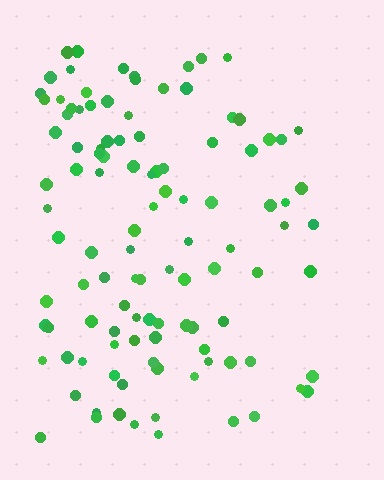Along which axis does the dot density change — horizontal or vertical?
Horizontal.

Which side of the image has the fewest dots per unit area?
The right.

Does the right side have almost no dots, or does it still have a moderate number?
Still a moderate number, just noticeably fewer than the left.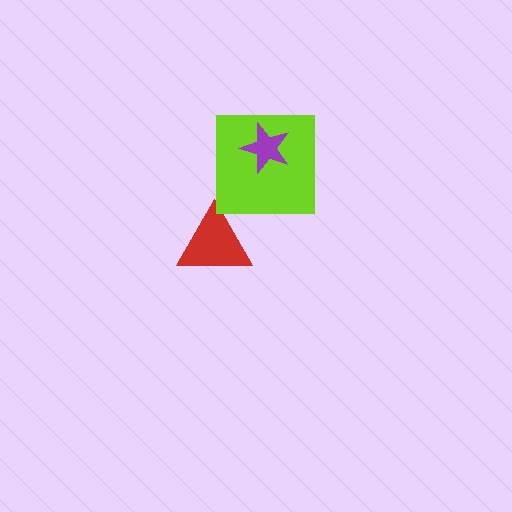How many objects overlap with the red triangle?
0 objects overlap with the red triangle.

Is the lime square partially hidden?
Yes, it is partially covered by another shape.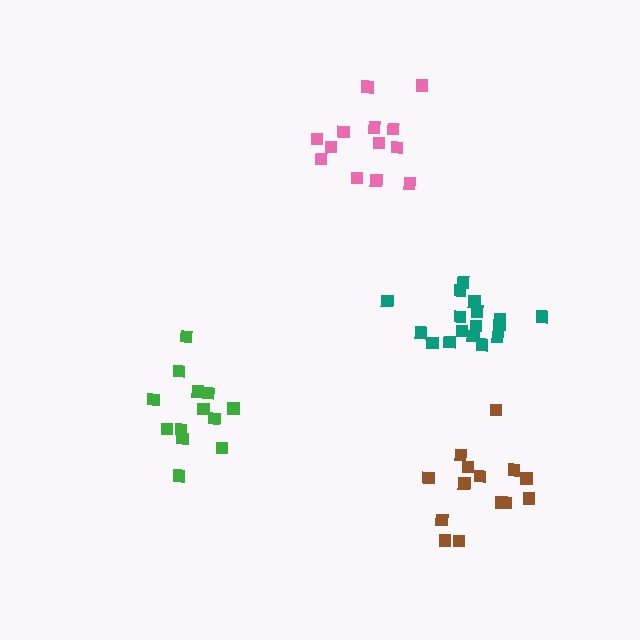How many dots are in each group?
Group 1: 14 dots, Group 2: 13 dots, Group 3: 17 dots, Group 4: 13 dots (57 total).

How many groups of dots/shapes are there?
There are 4 groups.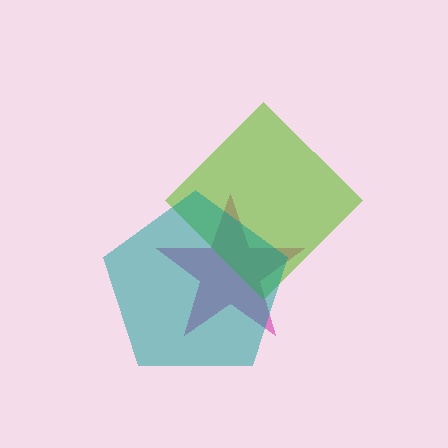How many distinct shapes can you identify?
There are 3 distinct shapes: a magenta star, a lime diamond, a teal pentagon.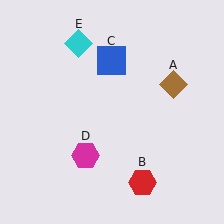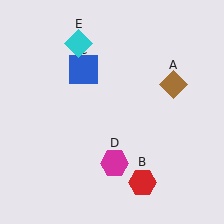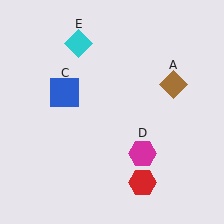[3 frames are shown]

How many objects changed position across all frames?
2 objects changed position: blue square (object C), magenta hexagon (object D).